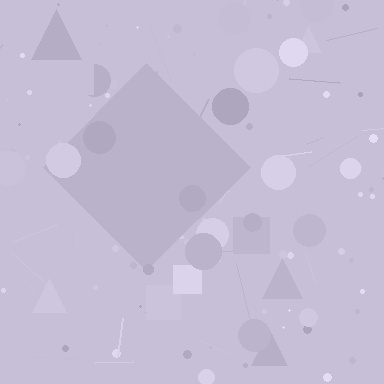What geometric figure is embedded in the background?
A diamond is embedded in the background.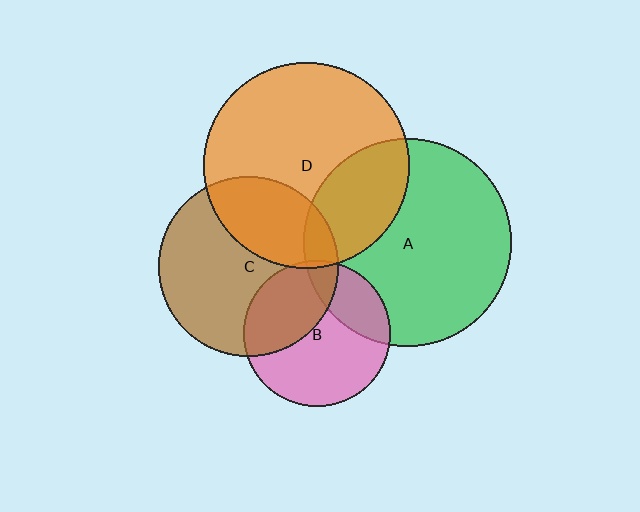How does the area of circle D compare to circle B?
Approximately 2.0 times.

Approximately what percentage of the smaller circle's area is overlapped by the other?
Approximately 30%.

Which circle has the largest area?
Circle A (green).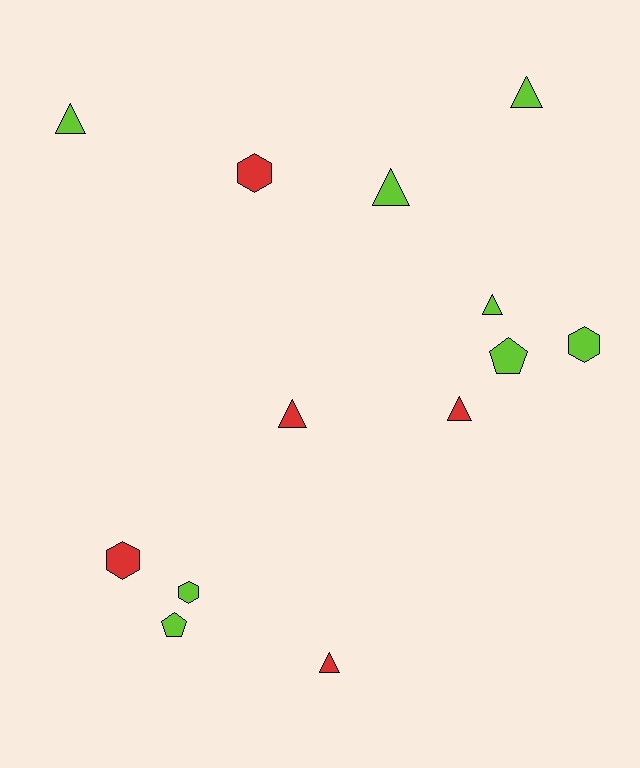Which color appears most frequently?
Lime, with 8 objects.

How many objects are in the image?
There are 13 objects.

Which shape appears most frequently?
Triangle, with 7 objects.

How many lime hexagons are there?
There are 2 lime hexagons.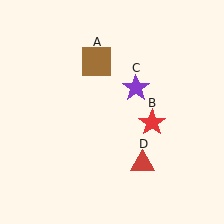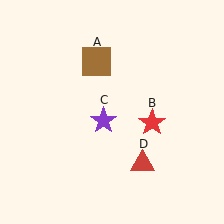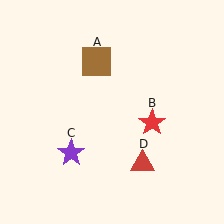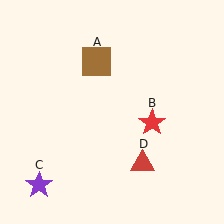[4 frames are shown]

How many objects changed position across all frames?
1 object changed position: purple star (object C).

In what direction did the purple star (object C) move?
The purple star (object C) moved down and to the left.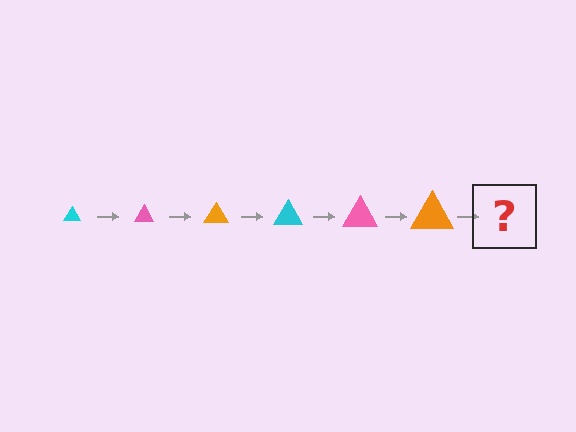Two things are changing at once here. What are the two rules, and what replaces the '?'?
The two rules are that the triangle grows larger each step and the color cycles through cyan, pink, and orange. The '?' should be a cyan triangle, larger than the previous one.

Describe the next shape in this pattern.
It should be a cyan triangle, larger than the previous one.